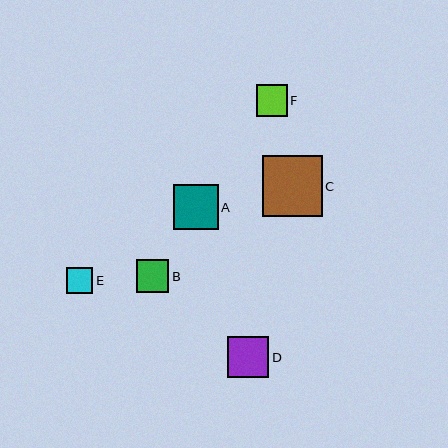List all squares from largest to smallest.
From largest to smallest: C, A, D, B, F, E.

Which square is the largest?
Square C is the largest with a size of approximately 60 pixels.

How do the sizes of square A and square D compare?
Square A and square D are approximately the same size.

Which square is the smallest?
Square E is the smallest with a size of approximately 26 pixels.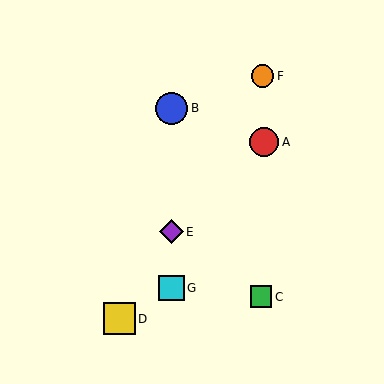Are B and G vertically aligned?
Yes, both are at x≈171.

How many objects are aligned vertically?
3 objects (B, E, G) are aligned vertically.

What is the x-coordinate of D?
Object D is at x≈119.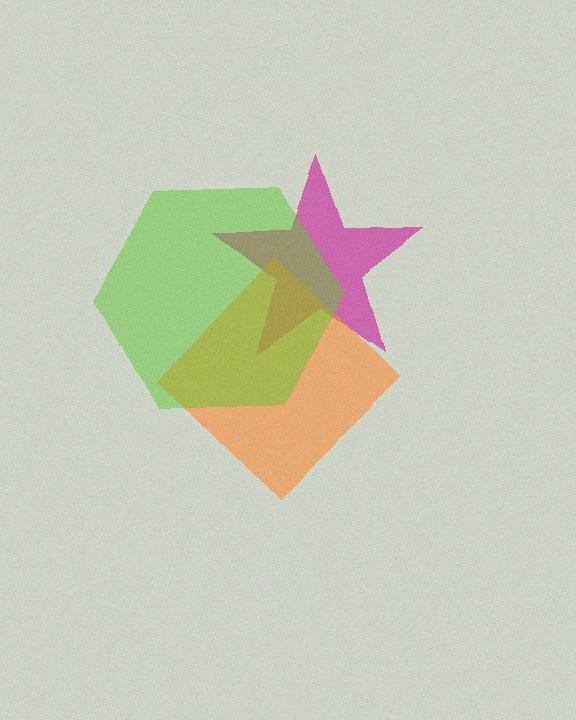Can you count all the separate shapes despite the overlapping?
Yes, there are 3 separate shapes.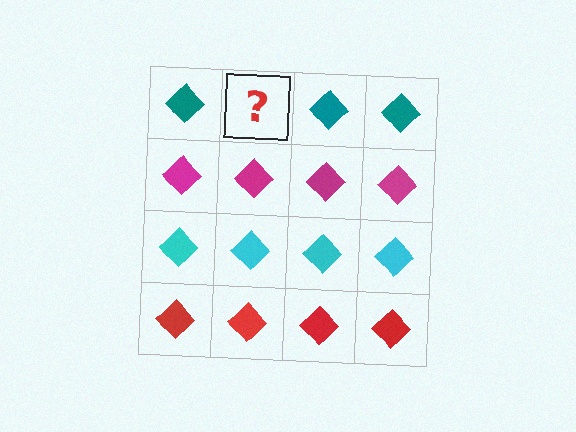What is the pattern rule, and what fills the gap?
The rule is that each row has a consistent color. The gap should be filled with a teal diamond.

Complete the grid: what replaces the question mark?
The question mark should be replaced with a teal diamond.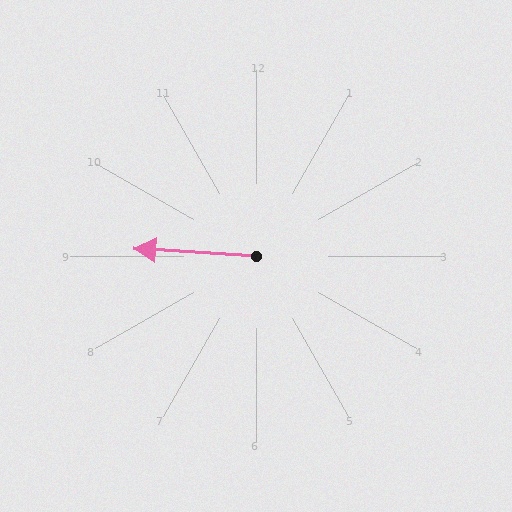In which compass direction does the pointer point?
West.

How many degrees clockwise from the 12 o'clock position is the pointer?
Approximately 273 degrees.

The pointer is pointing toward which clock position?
Roughly 9 o'clock.